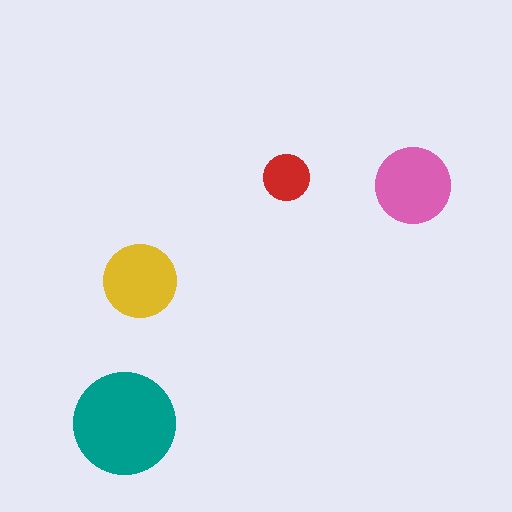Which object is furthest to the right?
The pink circle is rightmost.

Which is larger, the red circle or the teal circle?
The teal one.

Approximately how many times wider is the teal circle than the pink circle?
About 1.5 times wider.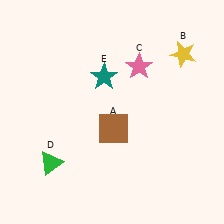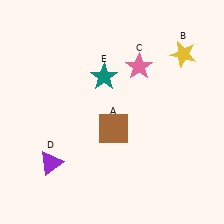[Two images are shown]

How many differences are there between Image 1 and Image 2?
There is 1 difference between the two images.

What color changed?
The triangle (D) changed from green in Image 1 to purple in Image 2.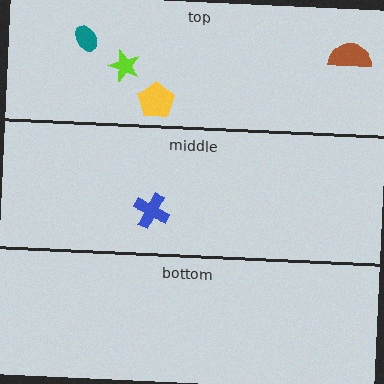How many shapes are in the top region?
4.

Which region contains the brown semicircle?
The top region.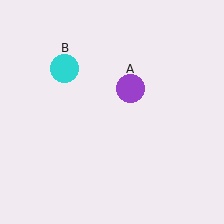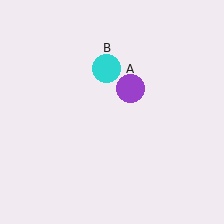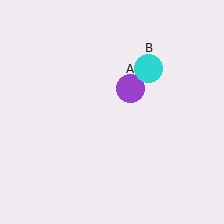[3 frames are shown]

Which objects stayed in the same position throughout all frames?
Purple circle (object A) remained stationary.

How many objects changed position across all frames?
1 object changed position: cyan circle (object B).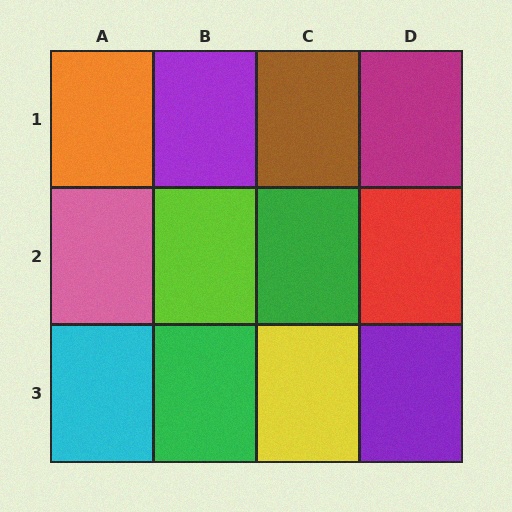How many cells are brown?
1 cell is brown.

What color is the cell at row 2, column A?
Pink.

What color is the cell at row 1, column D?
Magenta.